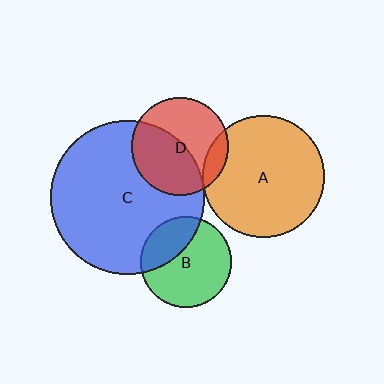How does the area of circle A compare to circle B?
Approximately 1.8 times.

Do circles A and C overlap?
Yes.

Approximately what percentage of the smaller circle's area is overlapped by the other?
Approximately 5%.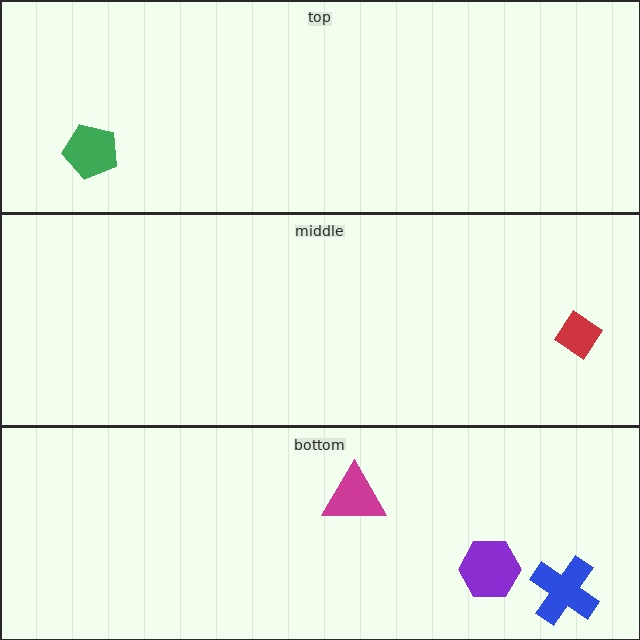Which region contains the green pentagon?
The top region.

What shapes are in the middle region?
The red diamond.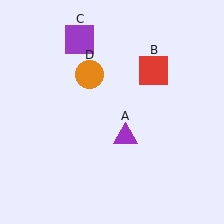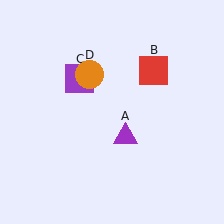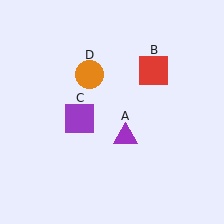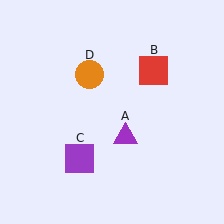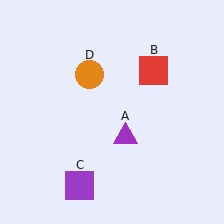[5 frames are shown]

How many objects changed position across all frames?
1 object changed position: purple square (object C).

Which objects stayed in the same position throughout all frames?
Purple triangle (object A) and red square (object B) and orange circle (object D) remained stationary.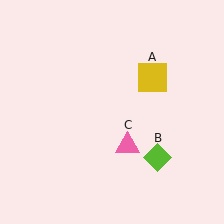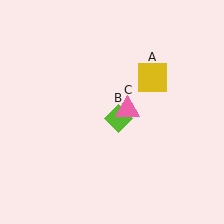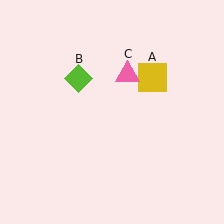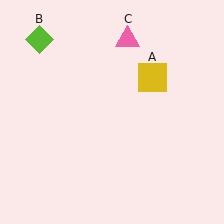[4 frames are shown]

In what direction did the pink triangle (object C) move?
The pink triangle (object C) moved up.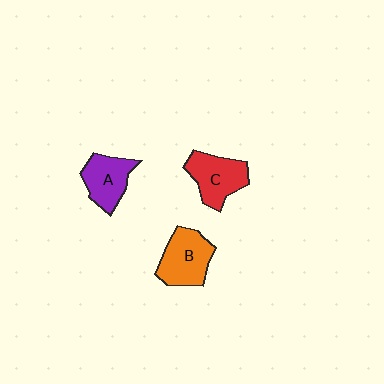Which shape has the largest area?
Shape B (orange).